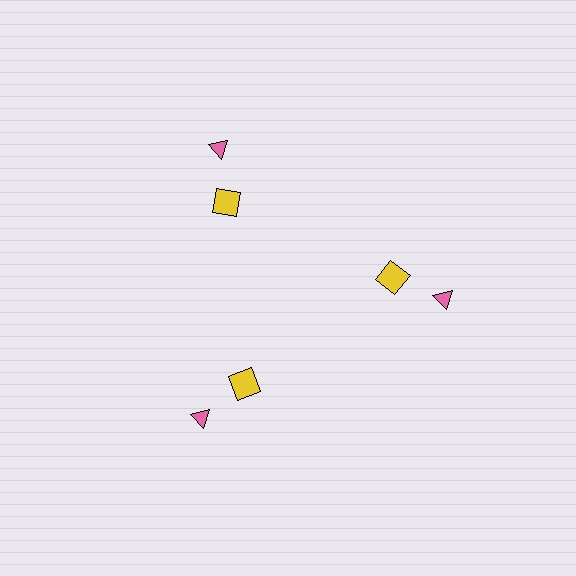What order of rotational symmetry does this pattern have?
This pattern has 3-fold rotational symmetry.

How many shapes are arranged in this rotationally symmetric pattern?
There are 6 shapes, arranged in 3 groups of 2.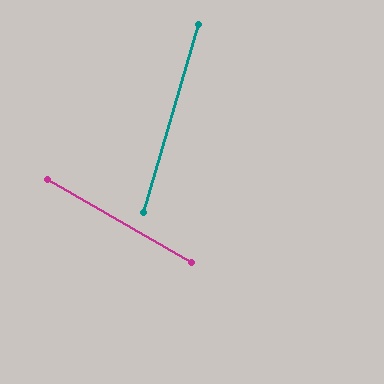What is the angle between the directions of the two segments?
Approximately 76 degrees.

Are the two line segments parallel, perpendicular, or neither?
Neither parallel nor perpendicular — they differ by about 76°.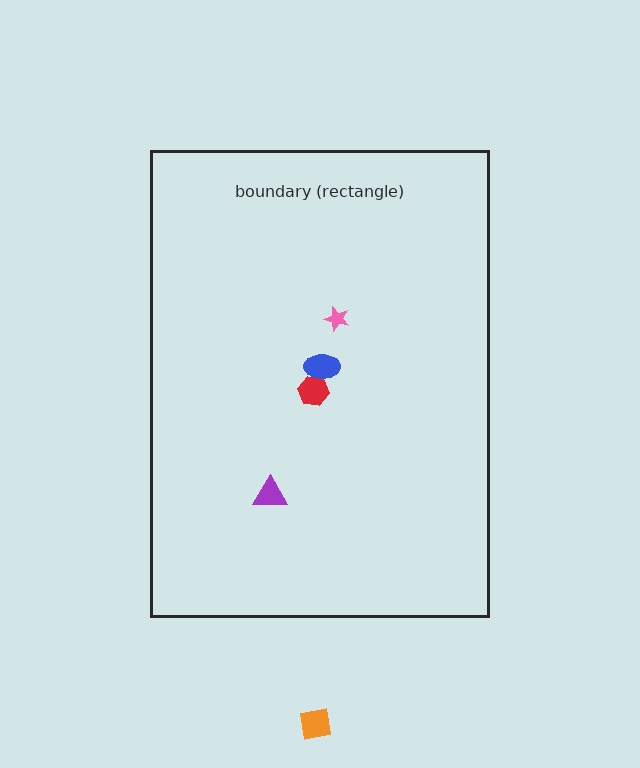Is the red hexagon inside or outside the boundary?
Inside.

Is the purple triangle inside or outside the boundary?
Inside.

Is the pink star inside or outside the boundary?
Inside.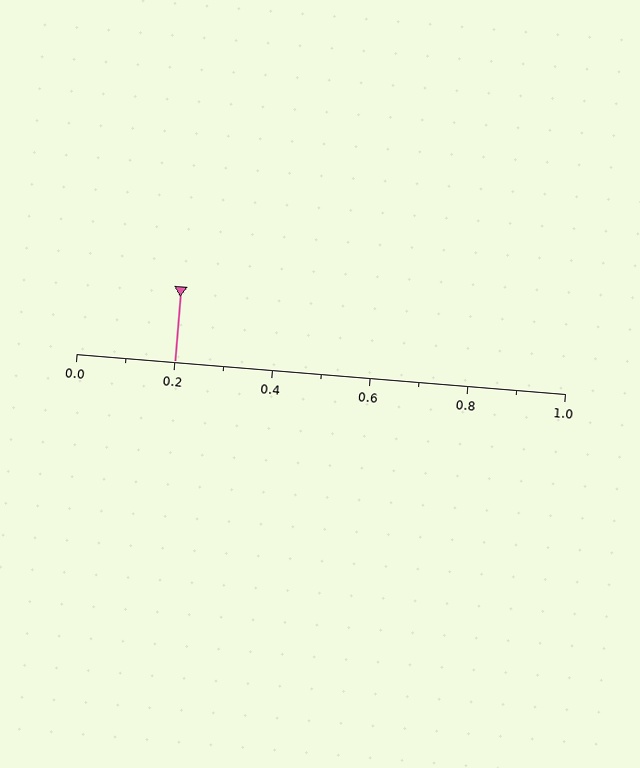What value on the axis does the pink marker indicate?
The marker indicates approximately 0.2.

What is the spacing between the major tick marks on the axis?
The major ticks are spaced 0.2 apart.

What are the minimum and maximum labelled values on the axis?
The axis runs from 0.0 to 1.0.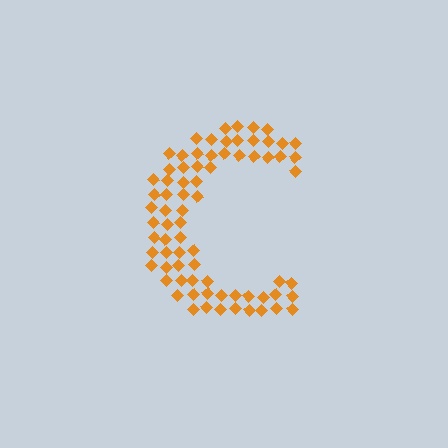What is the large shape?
The large shape is the letter C.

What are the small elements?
The small elements are diamonds.